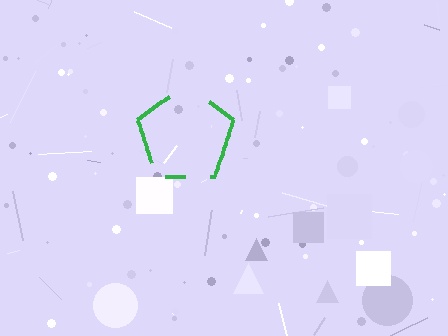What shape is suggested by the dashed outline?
The dashed outline suggests a pentagon.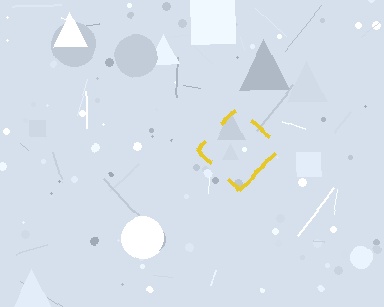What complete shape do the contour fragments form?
The contour fragments form a diamond.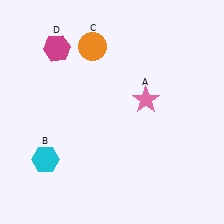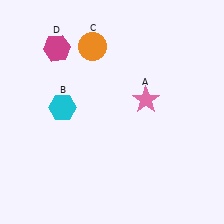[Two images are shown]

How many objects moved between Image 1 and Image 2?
1 object moved between the two images.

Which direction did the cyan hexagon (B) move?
The cyan hexagon (B) moved up.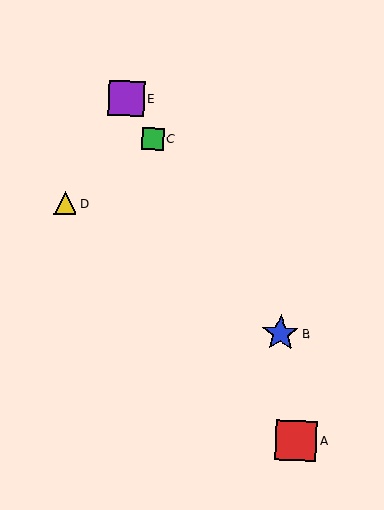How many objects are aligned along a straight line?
3 objects (B, C, E) are aligned along a straight line.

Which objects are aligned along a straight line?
Objects B, C, E are aligned along a straight line.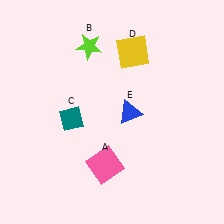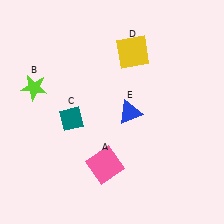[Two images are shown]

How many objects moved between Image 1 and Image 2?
1 object moved between the two images.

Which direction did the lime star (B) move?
The lime star (B) moved left.